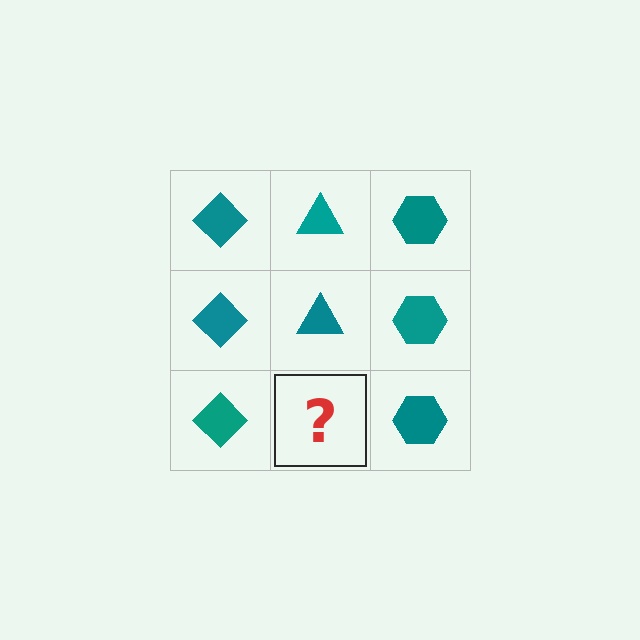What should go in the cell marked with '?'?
The missing cell should contain a teal triangle.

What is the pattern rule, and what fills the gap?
The rule is that each column has a consistent shape. The gap should be filled with a teal triangle.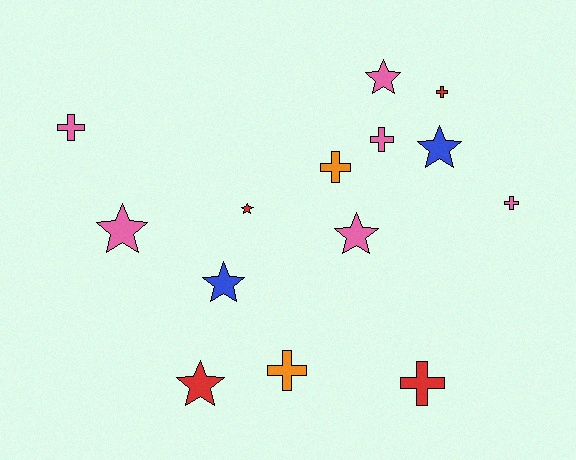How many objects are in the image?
There are 14 objects.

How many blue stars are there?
There are 2 blue stars.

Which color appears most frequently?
Pink, with 6 objects.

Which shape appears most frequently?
Star, with 7 objects.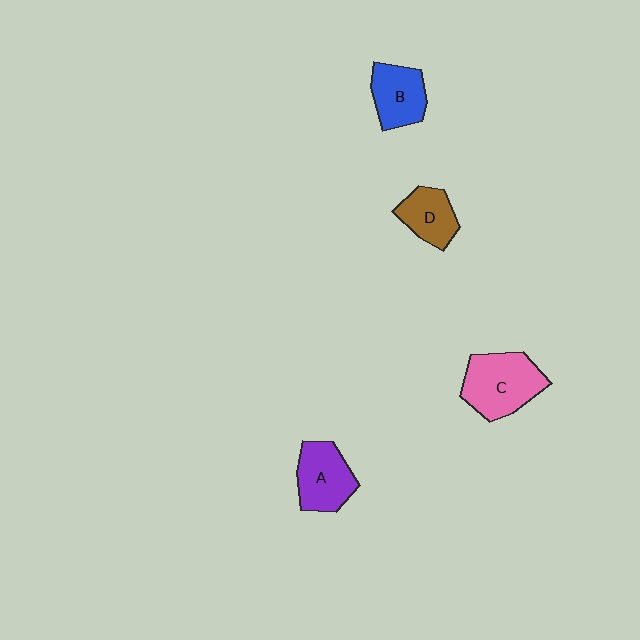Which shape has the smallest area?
Shape D (brown).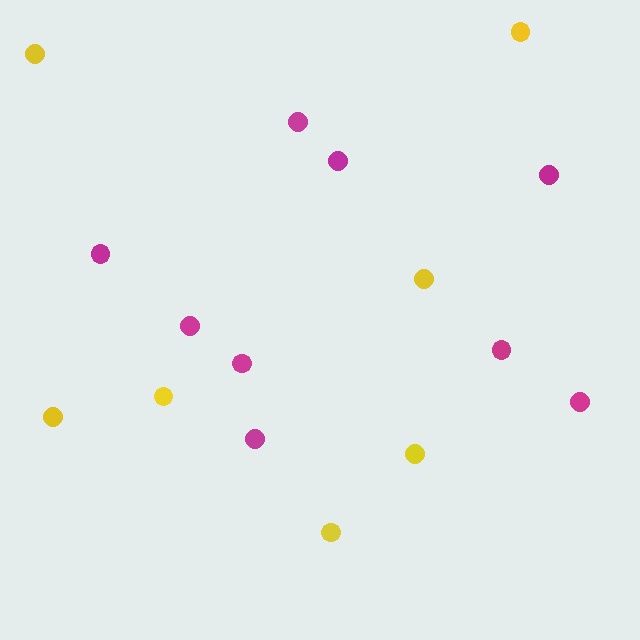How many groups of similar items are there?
There are 2 groups: one group of yellow circles (7) and one group of magenta circles (9).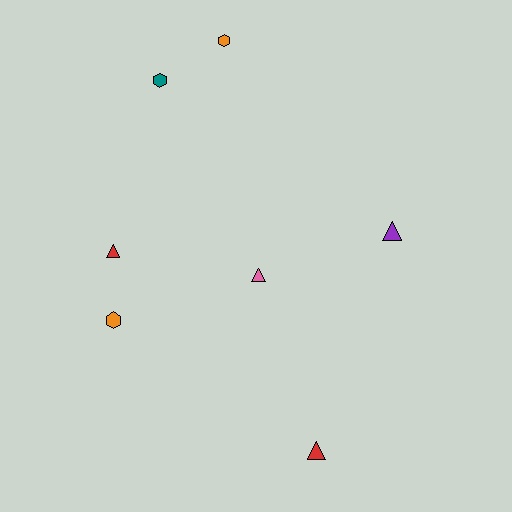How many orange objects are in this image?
There are 2 orange objects.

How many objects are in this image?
There are 7 objects.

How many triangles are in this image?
There are 4 triangles.